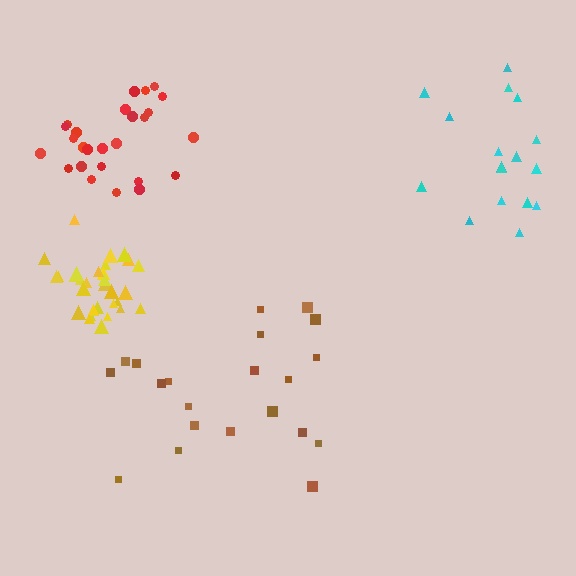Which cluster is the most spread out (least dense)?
Cyan.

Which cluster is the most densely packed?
Yellow.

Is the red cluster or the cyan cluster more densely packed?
Red.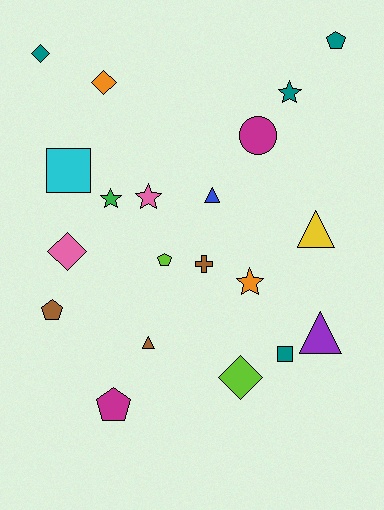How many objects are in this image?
There are 20 objects.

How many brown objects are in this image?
There are 3 brown objects.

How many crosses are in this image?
There is 1 cross.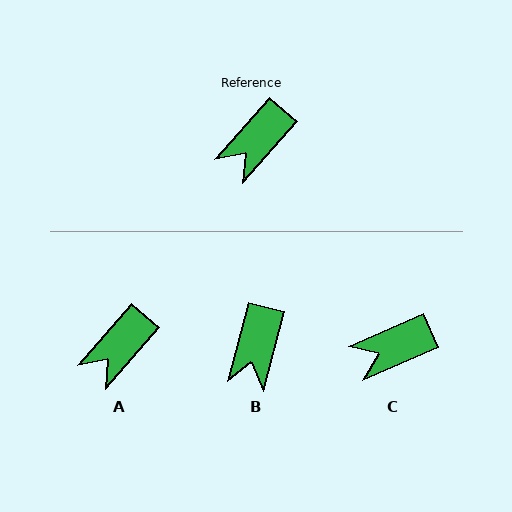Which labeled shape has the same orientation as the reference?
A.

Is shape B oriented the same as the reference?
No, it is off by about 27 degrees.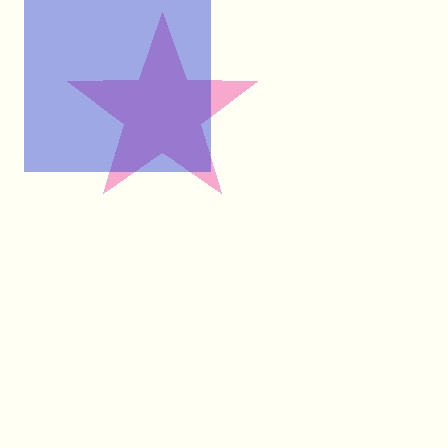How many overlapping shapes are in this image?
There are 2 overlapping shapes in the image.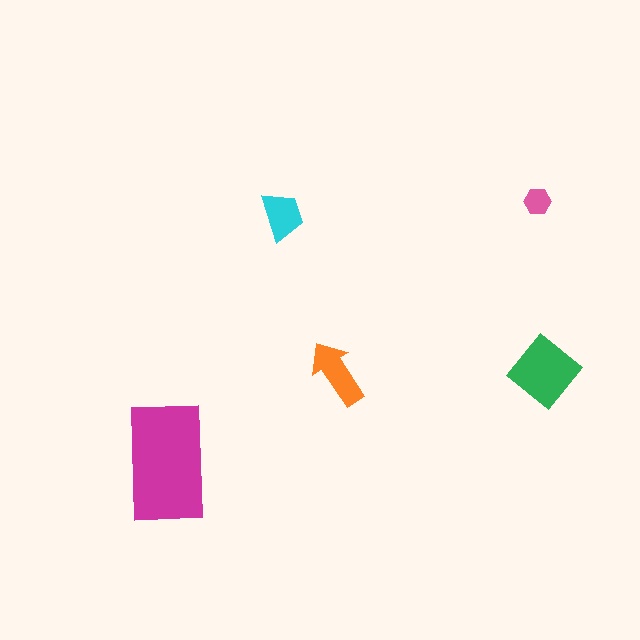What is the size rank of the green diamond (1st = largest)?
2nd.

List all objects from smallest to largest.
The pink hexagon, the cyan trapezoid, the orange arrow, the green diamond, the magenta rectangle.